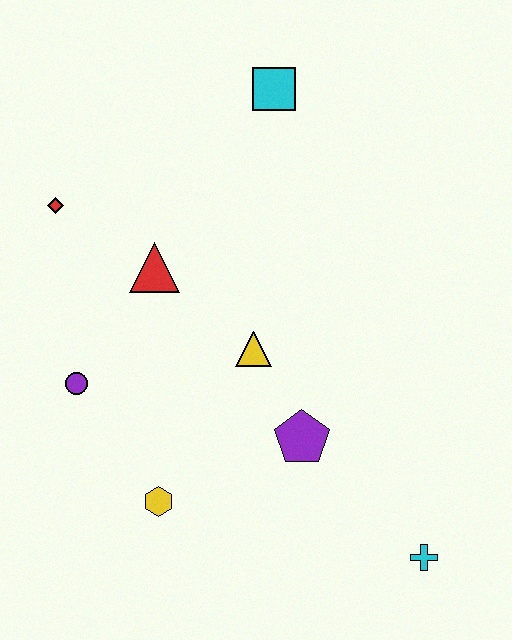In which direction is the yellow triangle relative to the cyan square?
The yellow triangle is below the cyan square.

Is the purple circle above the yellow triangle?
No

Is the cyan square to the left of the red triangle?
No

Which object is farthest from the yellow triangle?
The cyan cross is farthest from the yellow triangle.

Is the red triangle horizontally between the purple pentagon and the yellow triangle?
No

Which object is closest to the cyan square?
The red triangle is closest to the cyan square.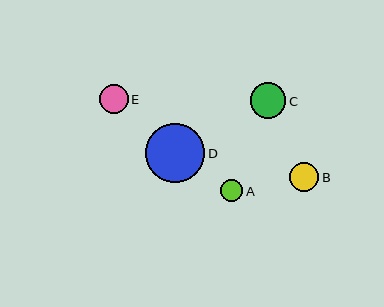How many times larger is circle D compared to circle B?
Circle D is approximately 2.1 times the size of circle B.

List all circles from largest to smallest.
From largest to smallest: D, C, B, E, A.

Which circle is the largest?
Circle D is the largest with a size of approximately 60 pixels.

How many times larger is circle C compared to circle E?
Circle C is approximately 1.2 times the size of circle E.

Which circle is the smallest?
Circle A is the smallest with a size of approximately 22 pixels.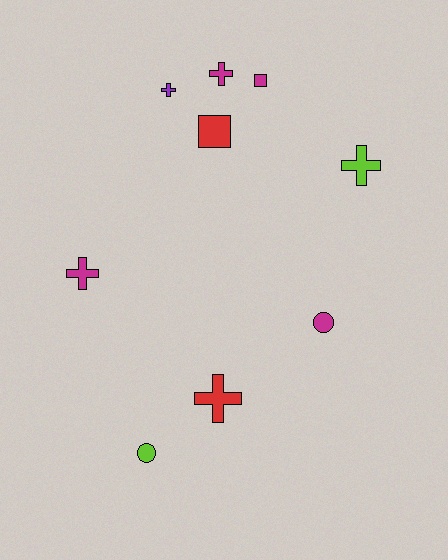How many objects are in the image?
There are 9 objects.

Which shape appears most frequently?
Cross, with 5 objects.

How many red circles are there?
There are no red circles.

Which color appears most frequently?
Magenta, with 4 objects.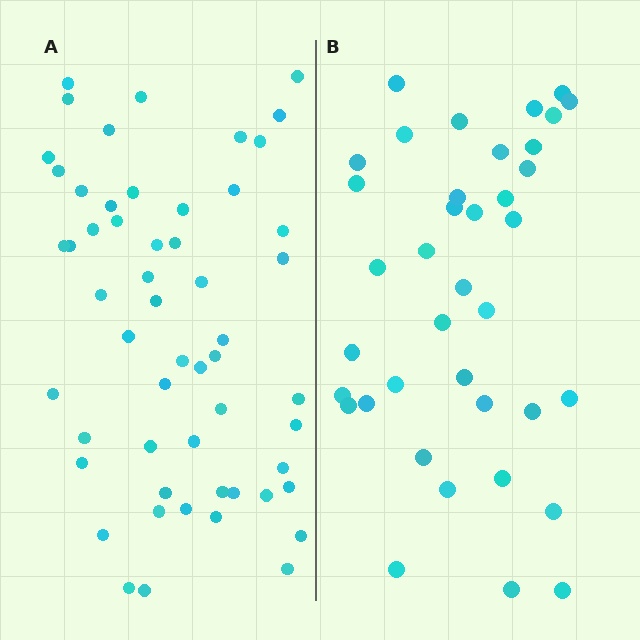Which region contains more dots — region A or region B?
Region A (the left region) has more dots.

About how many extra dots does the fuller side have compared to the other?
Region A has approximately 15 more dots than region B.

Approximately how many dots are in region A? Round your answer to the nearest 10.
About 60 dots. (The exact count is 55, which rounds to 60.)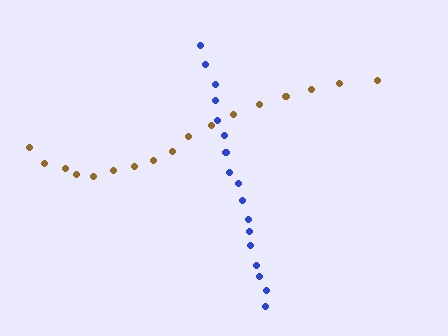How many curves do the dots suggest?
There are 2 distinct paths.